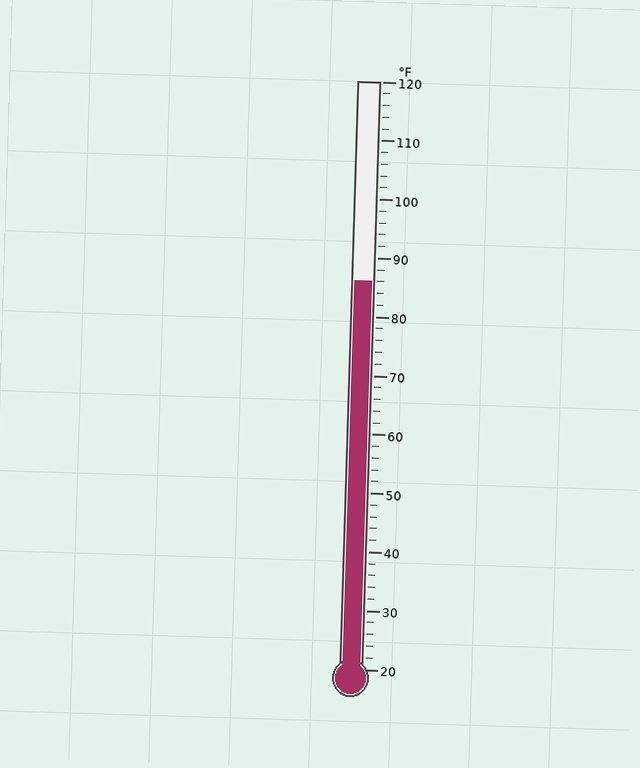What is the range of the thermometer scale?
The thermometer scale ranges from 20°F to 120°F.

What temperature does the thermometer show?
The thermometer shows approximately 86°F.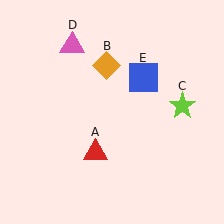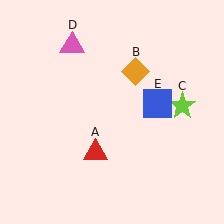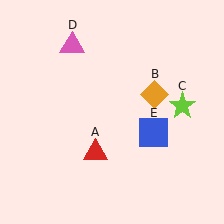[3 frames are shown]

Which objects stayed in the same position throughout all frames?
Red triangle (object A) and lime star (object C) and pink triangle (object D) remained stationary.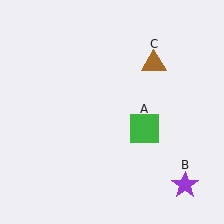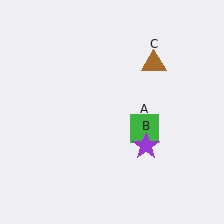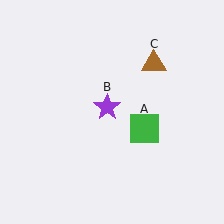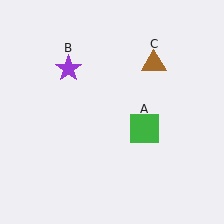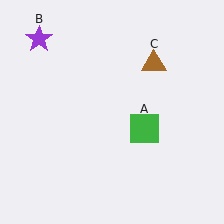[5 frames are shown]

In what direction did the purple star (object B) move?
The purple star (object B) moved up and to the left.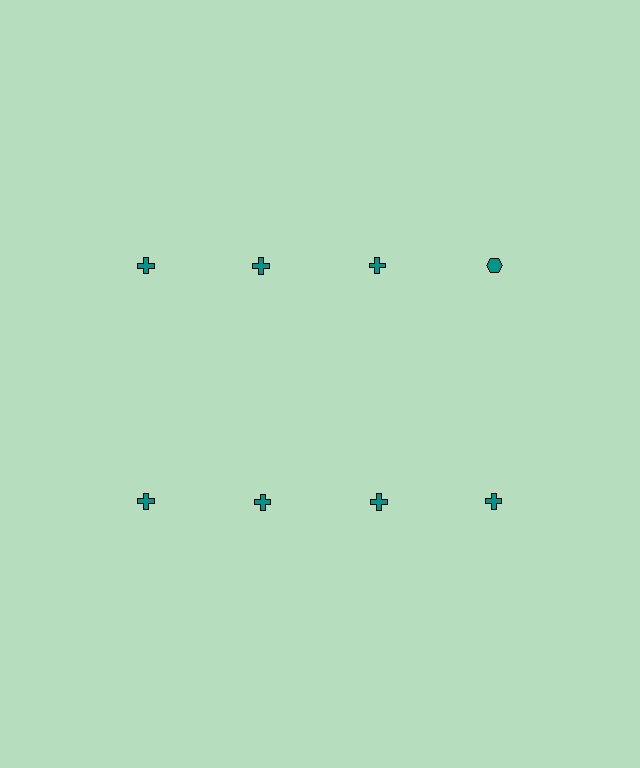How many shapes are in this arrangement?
There are 8 shapes arranged in a grid pattern.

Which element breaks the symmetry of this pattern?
The teal hexagon in the top row, second from right column breaks the symmetry. All other shapes are teal crosses.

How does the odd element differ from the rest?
It has a different shape: hexagon instead of cross.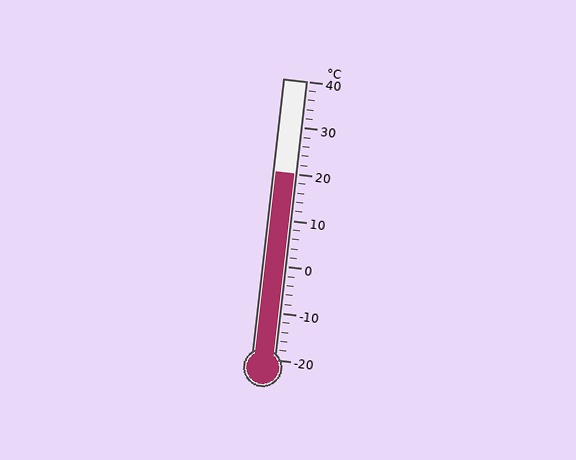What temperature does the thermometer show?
The thermometer shows approximately 20°C.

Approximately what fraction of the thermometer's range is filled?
The thermometer is filled to approximately 65% of its range.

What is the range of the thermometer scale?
The thermometer scale ranges from -20°C to 40°C.